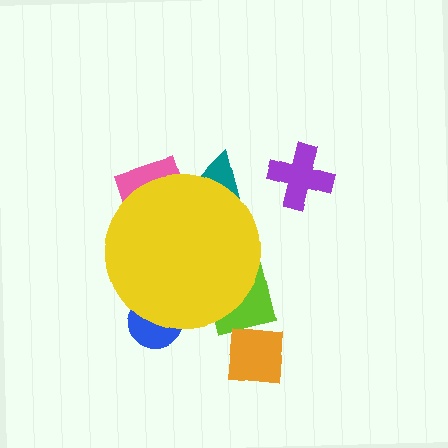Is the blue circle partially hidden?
Yes, the blue circle is partially hidden behind the yellow circle.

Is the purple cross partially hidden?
No, the purple cross is fully visible.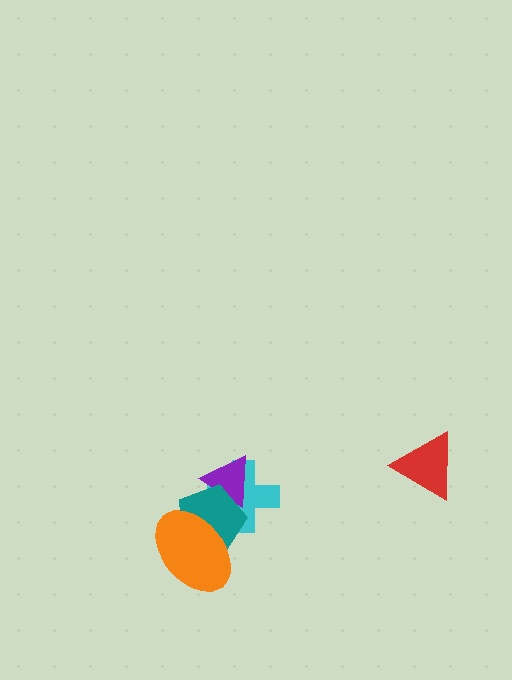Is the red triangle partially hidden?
No, no other shape covers it.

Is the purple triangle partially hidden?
Yes, it is partially covered by another shape.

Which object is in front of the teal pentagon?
The orange ellipse is in front of the teal pentagon.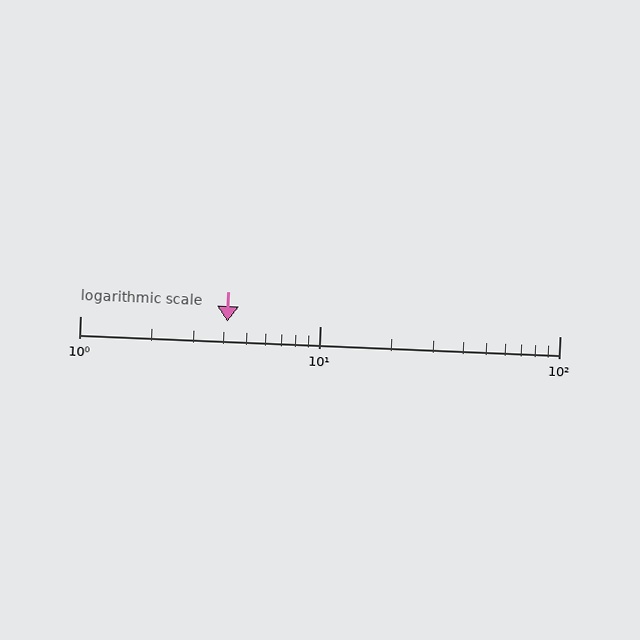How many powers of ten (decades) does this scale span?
The scale spans 2 decades, from 1 to 100.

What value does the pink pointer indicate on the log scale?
The pointer indicates approximately 4.1.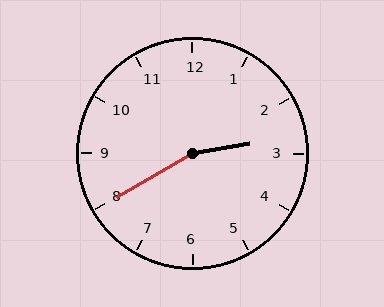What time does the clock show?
2:40.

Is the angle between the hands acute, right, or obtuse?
It is obtuse.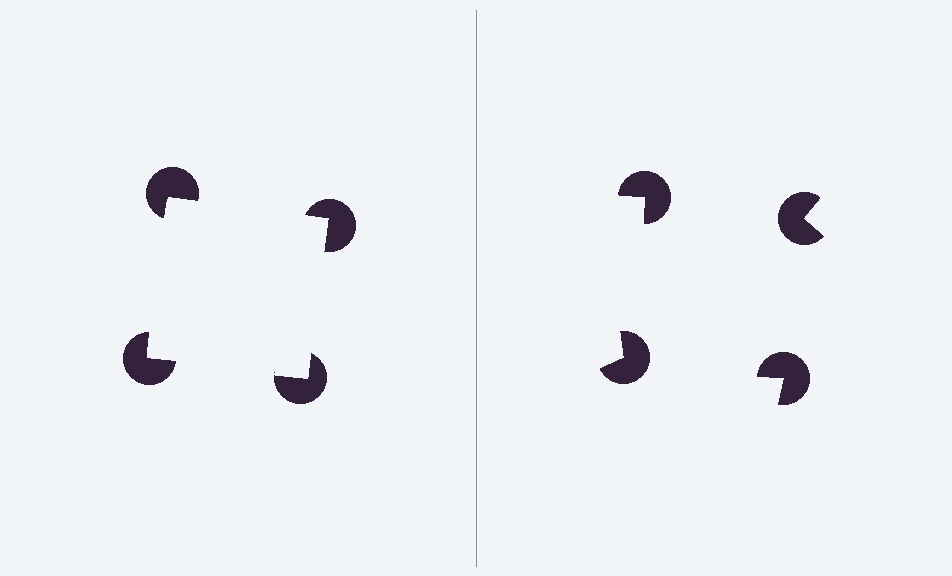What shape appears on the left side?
An illusory square.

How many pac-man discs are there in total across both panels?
8 — 4 on each side.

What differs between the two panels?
The pac-man discs are positioned identically on both sides; only the wedge orientations differ. On the left they align to a square; on the right they are misaligned.